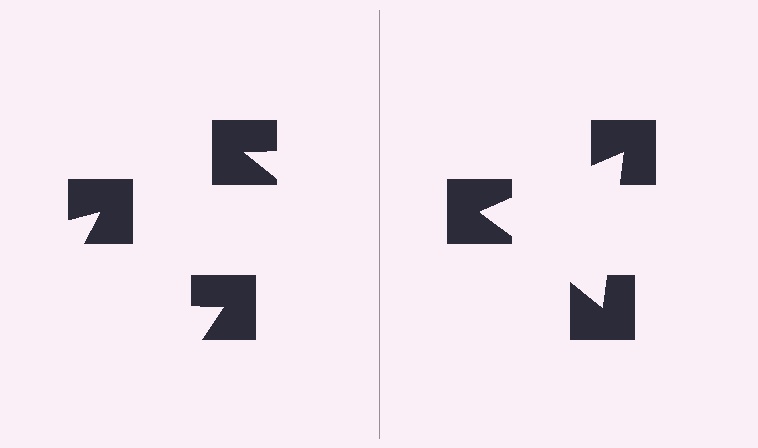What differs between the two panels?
The notched squares are positioned identically on both sides; only the wedge orientations differ. On the right they align to a triangle; on the left they are misaligned.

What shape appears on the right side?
An illusory triangle.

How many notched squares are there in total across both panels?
6 — 3 on each side.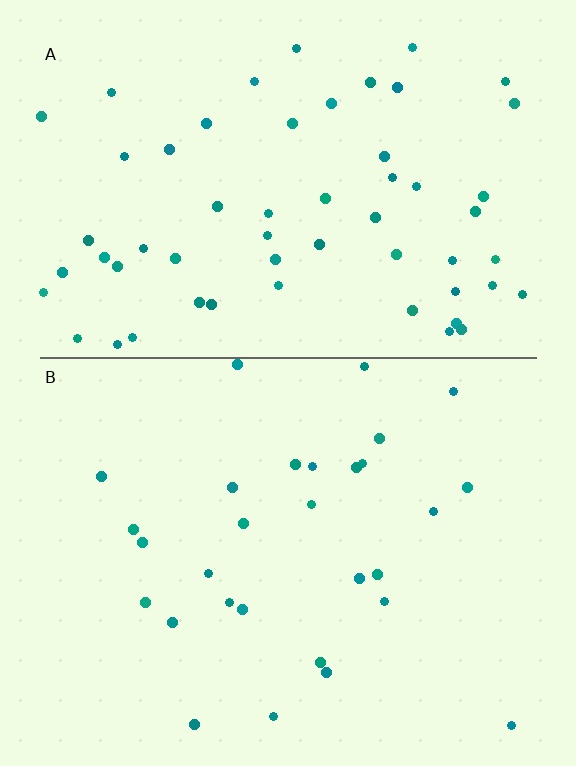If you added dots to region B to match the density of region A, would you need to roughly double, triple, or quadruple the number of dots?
Approximately double.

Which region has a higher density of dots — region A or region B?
A (the top).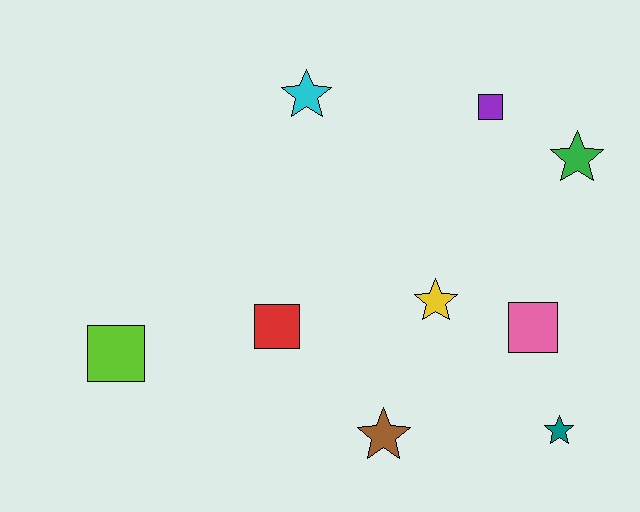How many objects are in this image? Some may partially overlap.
There are 9 objects.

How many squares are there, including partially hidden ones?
There are 4 squares.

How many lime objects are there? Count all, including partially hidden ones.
There is 1 lime object.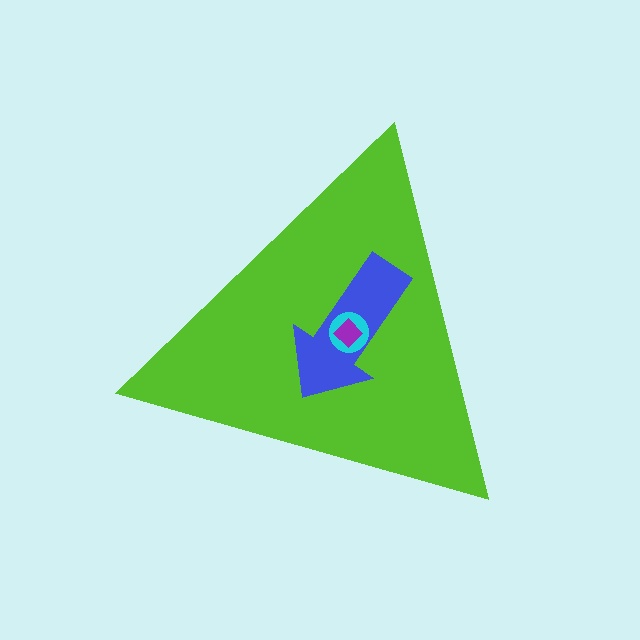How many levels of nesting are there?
4.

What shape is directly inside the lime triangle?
The blue arrow.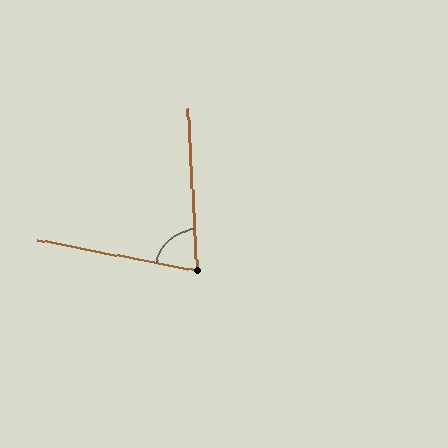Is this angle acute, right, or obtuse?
It is acute.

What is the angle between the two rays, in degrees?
Approximately 76 degrees.